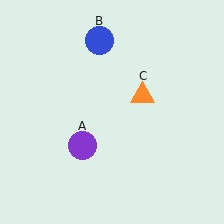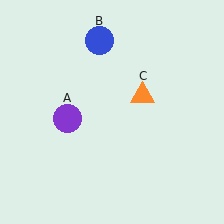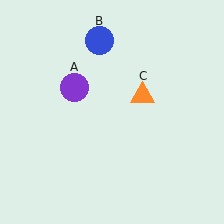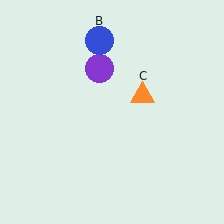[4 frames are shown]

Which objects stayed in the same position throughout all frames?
Blue circle (object B) and orange triangle (object C) remained stationary.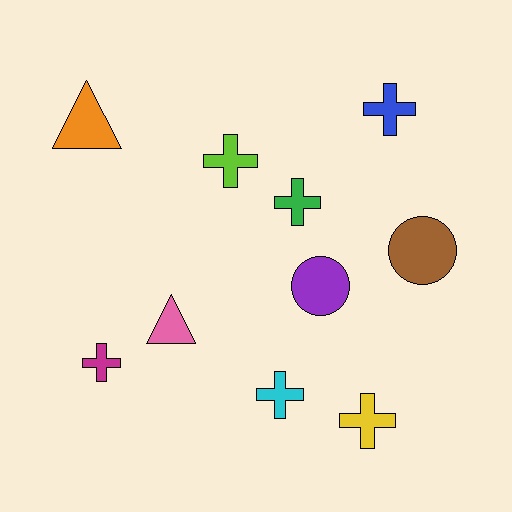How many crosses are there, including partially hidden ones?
There are 6 crosses.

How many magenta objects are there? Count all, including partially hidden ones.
There is 1 magenta object.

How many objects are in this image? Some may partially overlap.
There are 10 objects.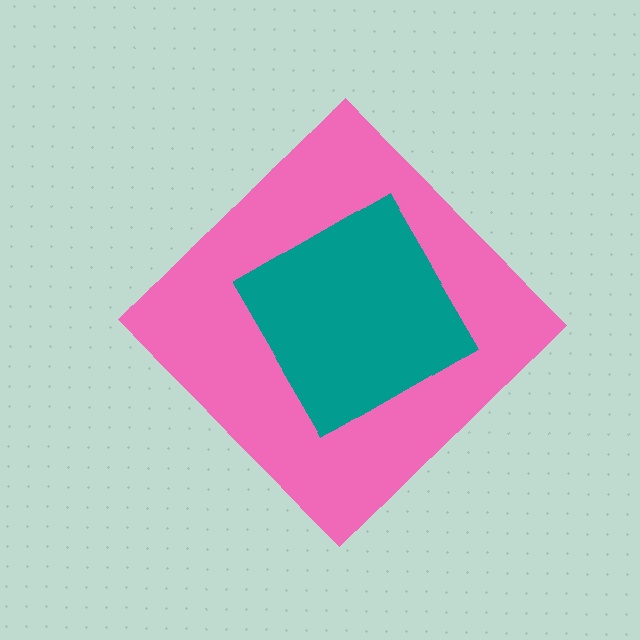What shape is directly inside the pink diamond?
The teal diamond.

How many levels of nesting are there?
2.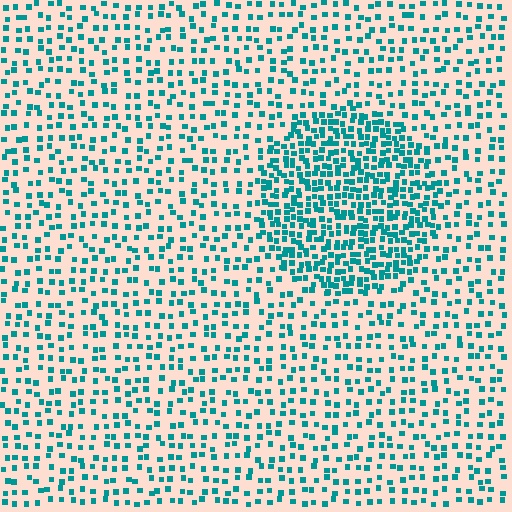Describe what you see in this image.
The image contains small teal elements arranged at two different densities. A circle-shaped region is visible where the elements are more densely packed than the surrounding area.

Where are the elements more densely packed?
The elements are more densely packed inside the circle boundary.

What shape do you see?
I see a circle.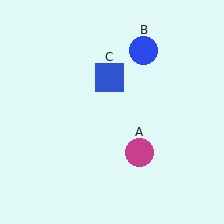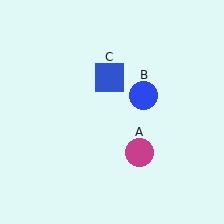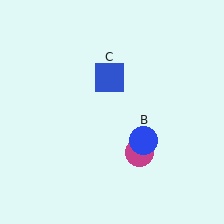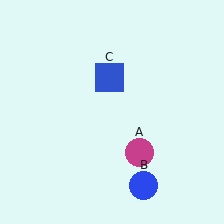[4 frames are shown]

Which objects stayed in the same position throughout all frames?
Magenta circle (object A) and blue square (object C) remained stationary.